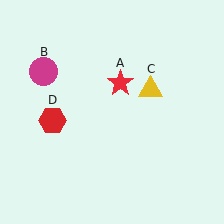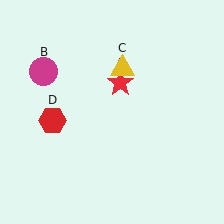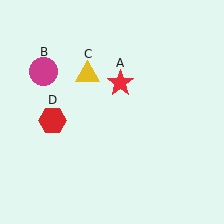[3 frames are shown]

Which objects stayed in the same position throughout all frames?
Red star (object A) and magenta circle (object B) and red hexagon (object D) remained stationary.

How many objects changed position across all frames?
1 object changed position: yellow triangle (object C).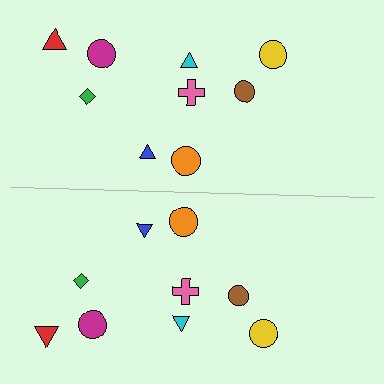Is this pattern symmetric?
Yes, this pattern has bilateral (reflection) symmetry.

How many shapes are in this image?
There are 18 shapes in this image.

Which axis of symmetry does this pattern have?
The pattern has a horizontal axis of symmetry running through the center of the image.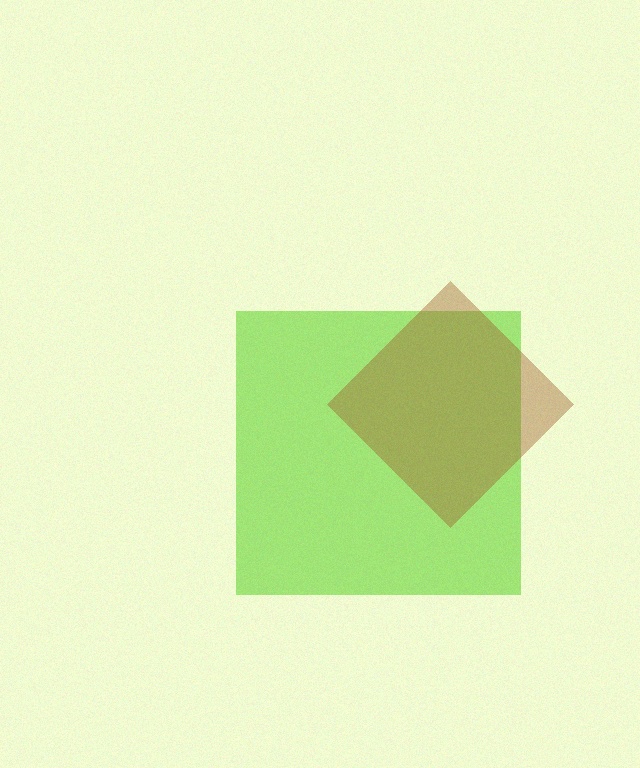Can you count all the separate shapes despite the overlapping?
Yes, there are 2 separate shapes.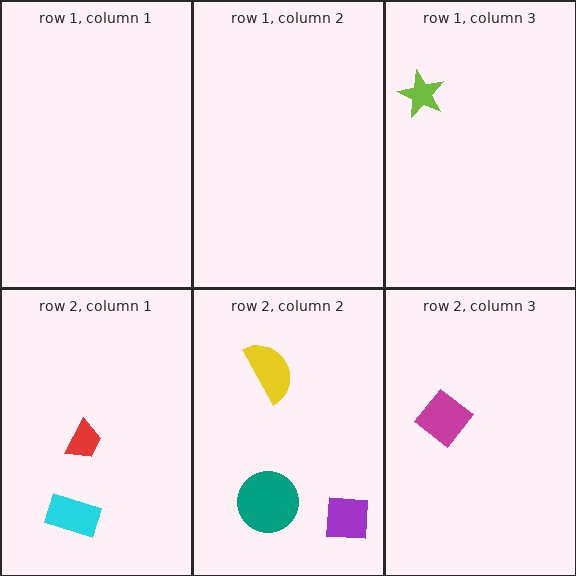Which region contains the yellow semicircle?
The row 2, column 2 region.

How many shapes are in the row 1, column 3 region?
1.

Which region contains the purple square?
The row 2, column 2 region.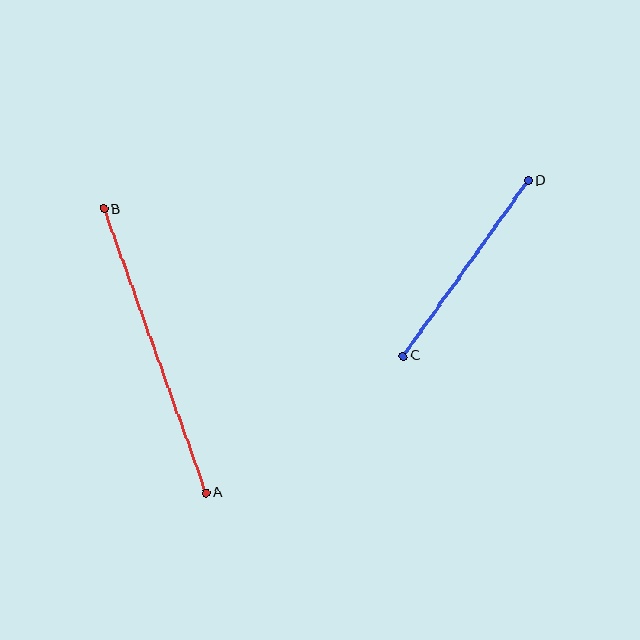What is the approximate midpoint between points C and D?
The midpoint is at approximately (466, 268) pixels.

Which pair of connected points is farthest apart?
Points A and B are farthest apart.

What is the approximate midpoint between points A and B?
The midpoint is at approximately (155, 351) pixels.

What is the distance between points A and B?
The distance is approximately 301 pixels.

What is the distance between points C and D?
The distance is approximately 215 pixels.